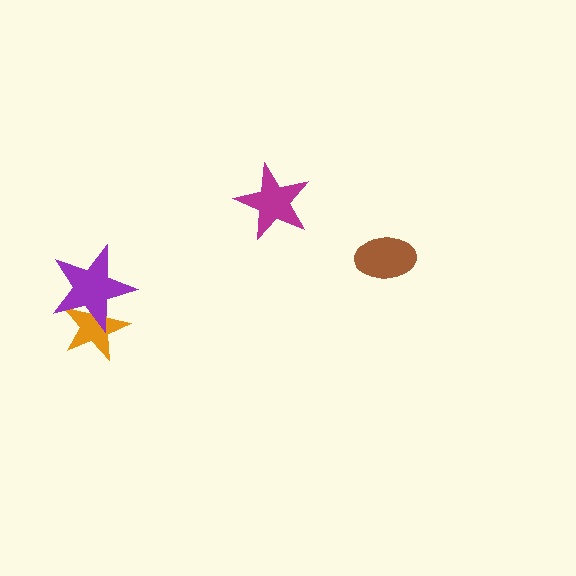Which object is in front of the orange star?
The purple star is in front of the orange star.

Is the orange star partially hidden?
Yes, it is partially covered by another shape.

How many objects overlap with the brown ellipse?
0 objects overlap with the brown ellipse.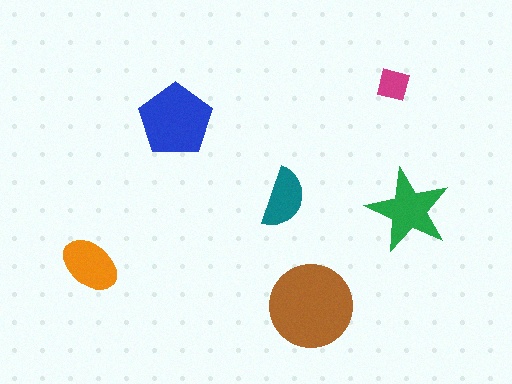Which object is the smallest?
The magenta square.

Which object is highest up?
The magenta square is topmost.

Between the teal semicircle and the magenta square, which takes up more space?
The teal semicircle.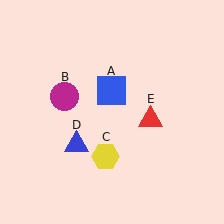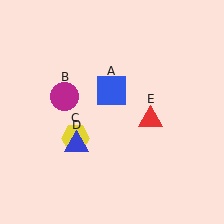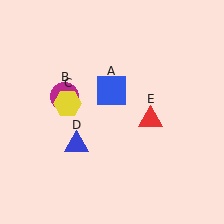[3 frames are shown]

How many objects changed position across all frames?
1 object changed position: yellow hexagon (object C).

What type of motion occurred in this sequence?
The yellow hexagon (object C) rotated clockwise around the center of the scene.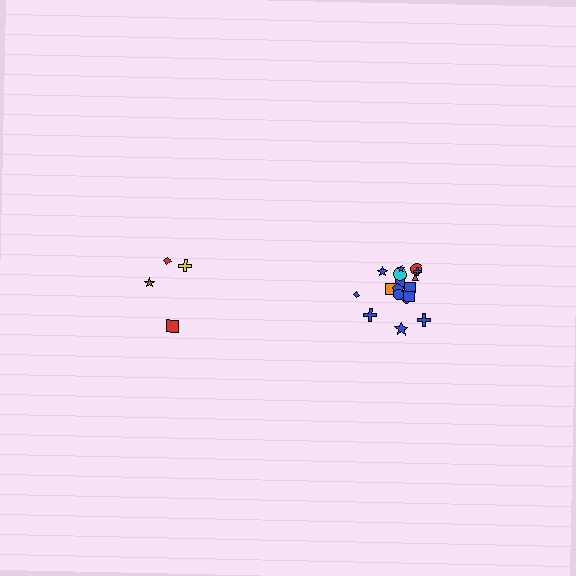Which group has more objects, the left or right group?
The right group.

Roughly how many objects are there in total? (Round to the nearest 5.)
Roughly 20 objects in total.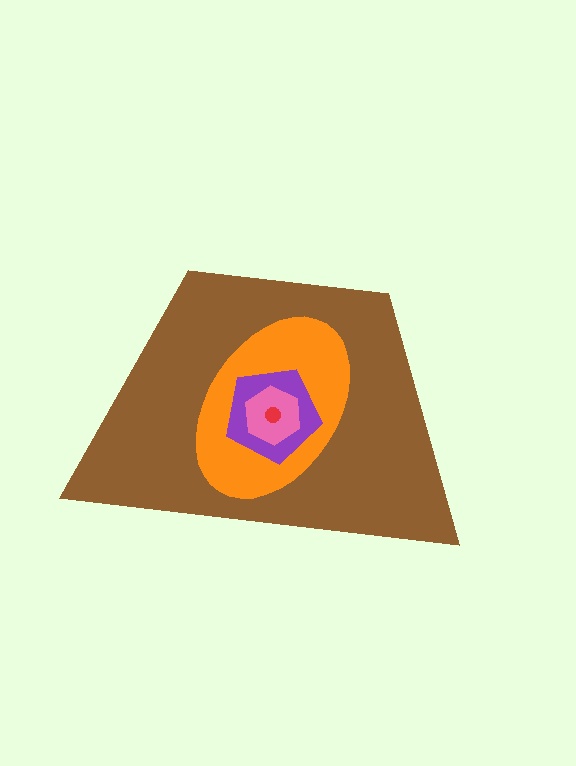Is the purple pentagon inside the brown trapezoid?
Yes.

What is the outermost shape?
The brown trapezoid.